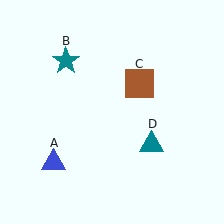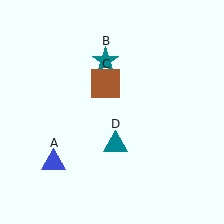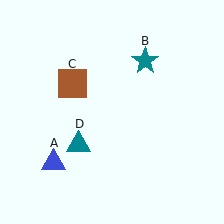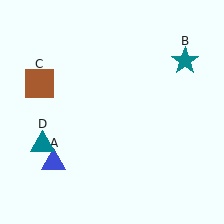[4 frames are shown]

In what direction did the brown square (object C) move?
The brown square (object C) moved left.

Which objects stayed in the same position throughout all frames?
Blue triangle (object A) remained stationary.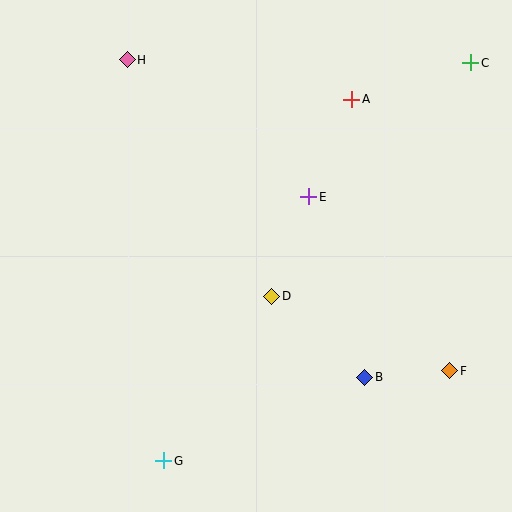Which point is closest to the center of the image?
Point D at (272, 296) is closest to the center.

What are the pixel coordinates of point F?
Point F is at (450, 371).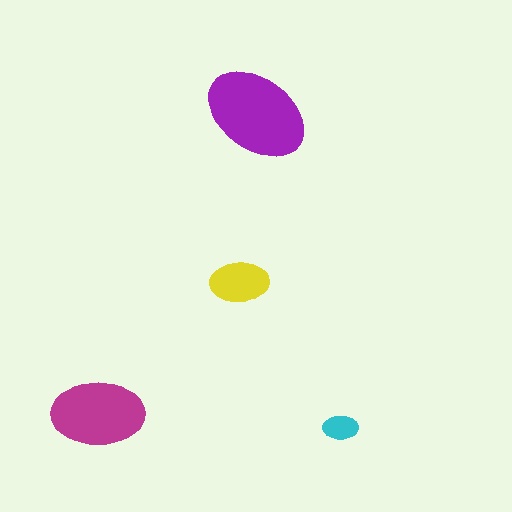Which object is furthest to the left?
The magenta ellipse is leftmost.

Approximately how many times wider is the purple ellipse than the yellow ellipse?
About 2 times wider.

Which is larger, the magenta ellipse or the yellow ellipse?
The magenta one.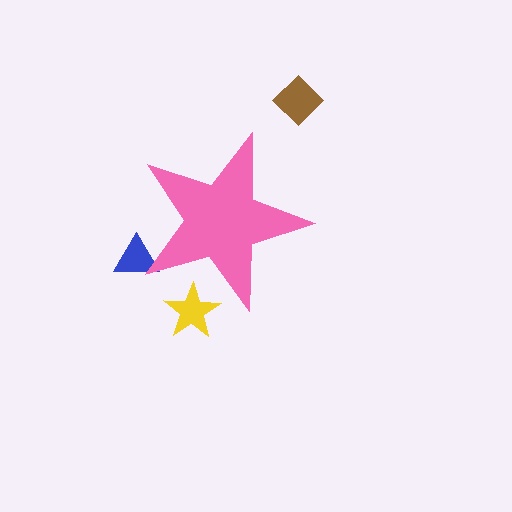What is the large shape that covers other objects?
A pink star.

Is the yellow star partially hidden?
Yes, the yellow star is partially hidden behind the pink star.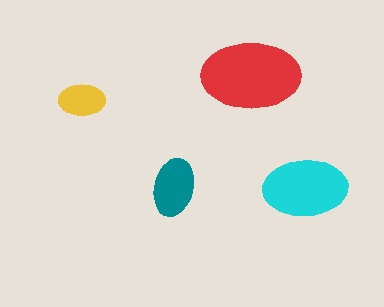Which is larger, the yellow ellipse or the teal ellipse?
The teal one.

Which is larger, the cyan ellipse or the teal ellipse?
The cyan one.